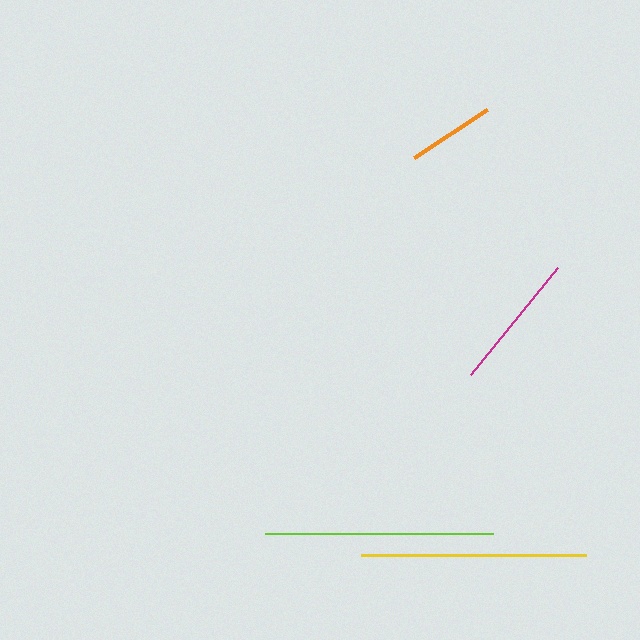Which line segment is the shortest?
The orange line is the shortest at approximately 87 pixels.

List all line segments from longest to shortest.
From longest to shortest: lime, yellow, magenta, orange.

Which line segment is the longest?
The lime line is the longest at approximately 228 pixels.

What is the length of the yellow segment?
The yellow segment is approximately 225 pixels long.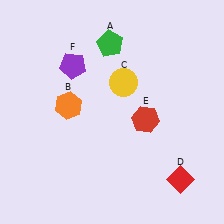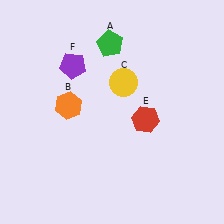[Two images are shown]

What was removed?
The red diamond (D) was removed in Image 2.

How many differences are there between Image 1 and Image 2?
There is 1 difference between the two images.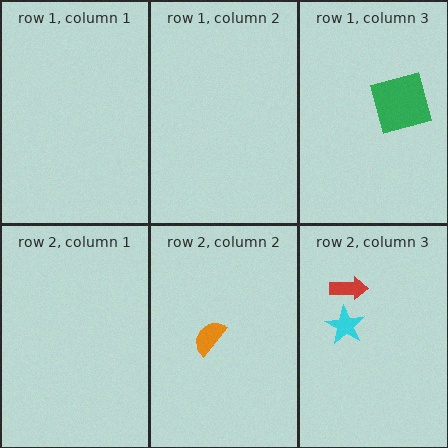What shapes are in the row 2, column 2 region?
The orange semicircle.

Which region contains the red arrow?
The row 2, column 3 region.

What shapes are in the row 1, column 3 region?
The green square.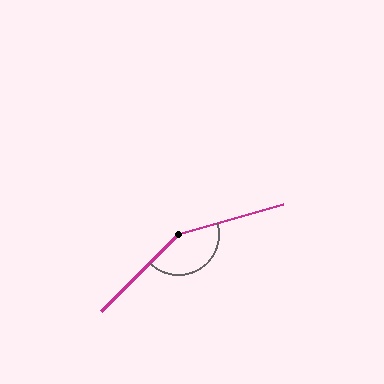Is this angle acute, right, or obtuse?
It is obtuse.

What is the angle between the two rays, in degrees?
Approximately 151 degrees.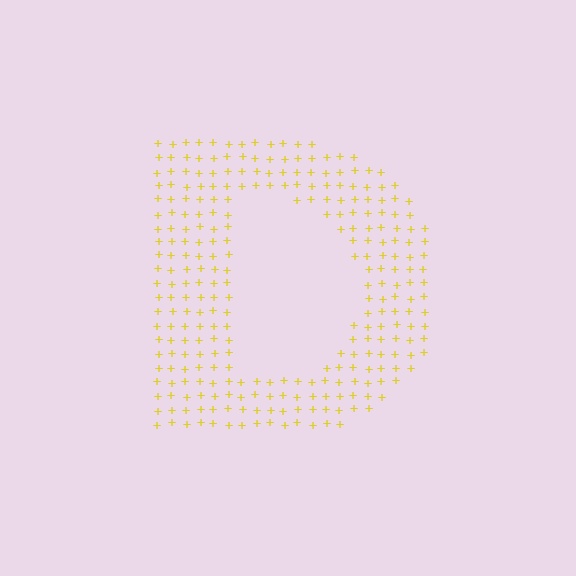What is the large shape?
The large shape is the letter D.